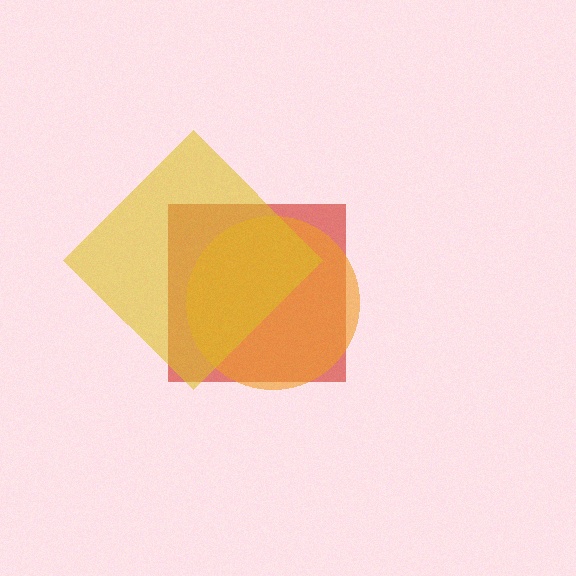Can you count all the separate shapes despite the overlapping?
Yes, there are 3 separate shapes.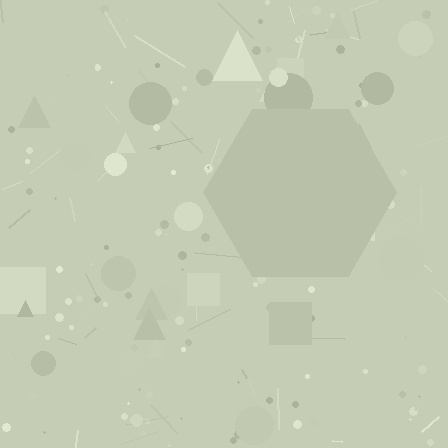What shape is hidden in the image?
A hexagon is hidden in the image.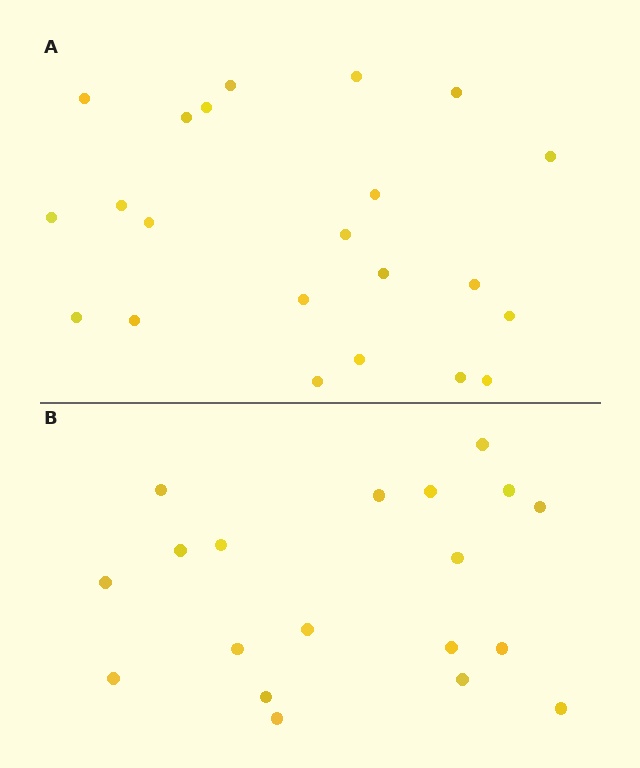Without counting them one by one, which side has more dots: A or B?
Region A (the top region) has more dots.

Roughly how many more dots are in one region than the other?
Region A has just a few more — roughly 2 or 3 more dots than region B.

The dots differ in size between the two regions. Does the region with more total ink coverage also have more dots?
No. Region B has more total ink coverage because its dots are larger, but region A actually contains more individual dots. Total area can be misleading — the number of items is what matters here.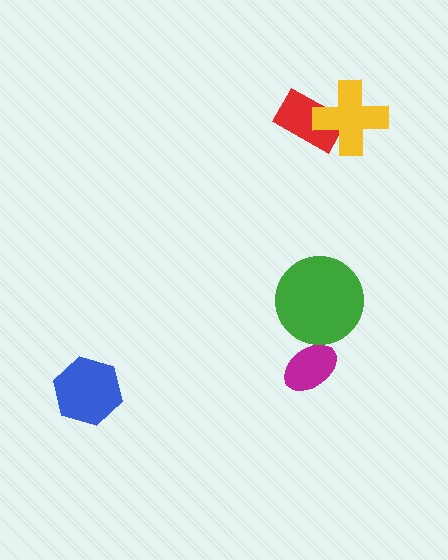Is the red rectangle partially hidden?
Yes, it is partially covered by another shape.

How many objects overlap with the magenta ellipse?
0 objects overlap with the magenta ellipse.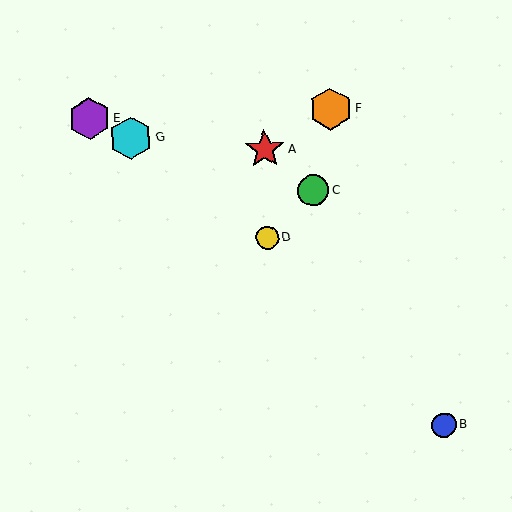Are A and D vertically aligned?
Yes, both are at x≈265.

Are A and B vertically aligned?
No, A is at x≈265 and B is at x≈444.